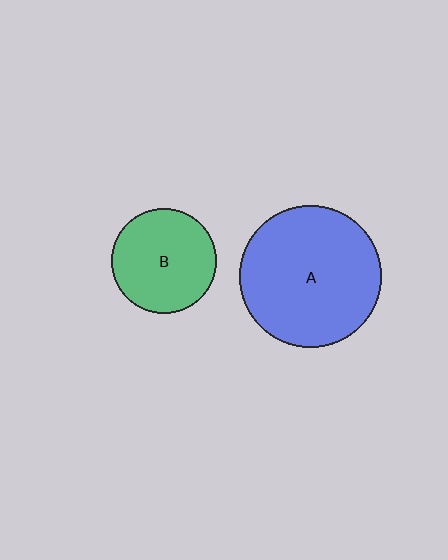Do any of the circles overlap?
No, none of the circles overlap.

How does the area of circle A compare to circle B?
Approximately 1.8 times.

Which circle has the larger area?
Circle A (blue).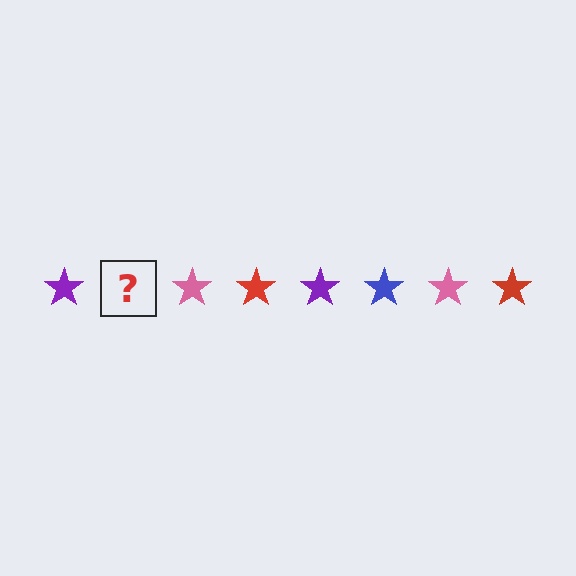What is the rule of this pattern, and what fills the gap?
The rule is that the pattern cycles through purple, blue, pink, red stars. The gap should be filled with a blue star.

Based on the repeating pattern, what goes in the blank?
The blank should be a blue star.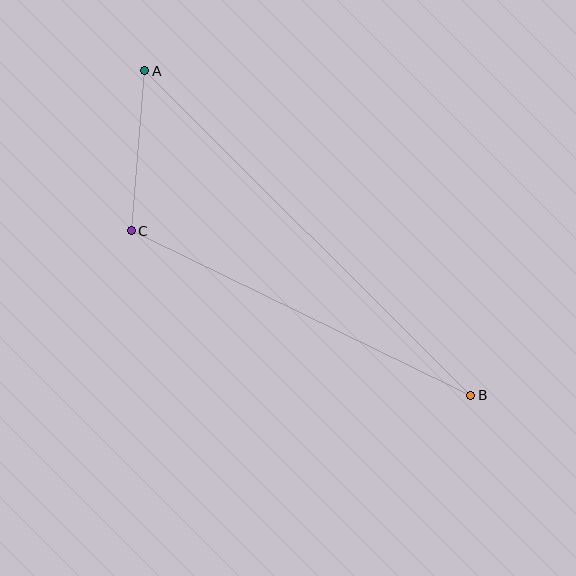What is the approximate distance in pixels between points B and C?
The distance between B and C is approximately 377 pixels.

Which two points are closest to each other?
Points A and C are closest to each other.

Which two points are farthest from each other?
Points A and B are farthest from each other.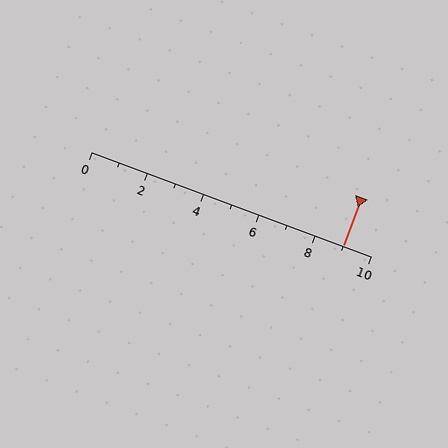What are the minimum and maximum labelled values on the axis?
The axis runs from 0 to 10.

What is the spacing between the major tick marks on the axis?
The major ticks are spaced 2 apart.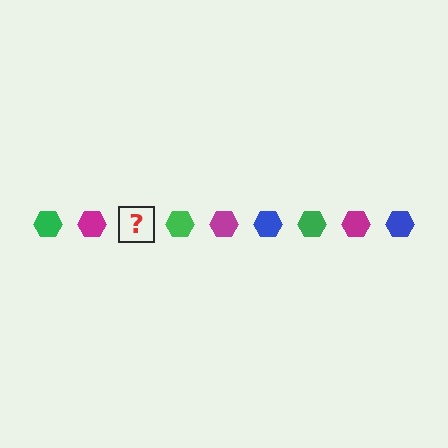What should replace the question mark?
The question mark should be replaced with a blue hexagon.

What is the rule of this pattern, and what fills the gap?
The rule is that the pattern cycles through green, magenta, blue hexagons. The gap should be filled with a blue hexagon.